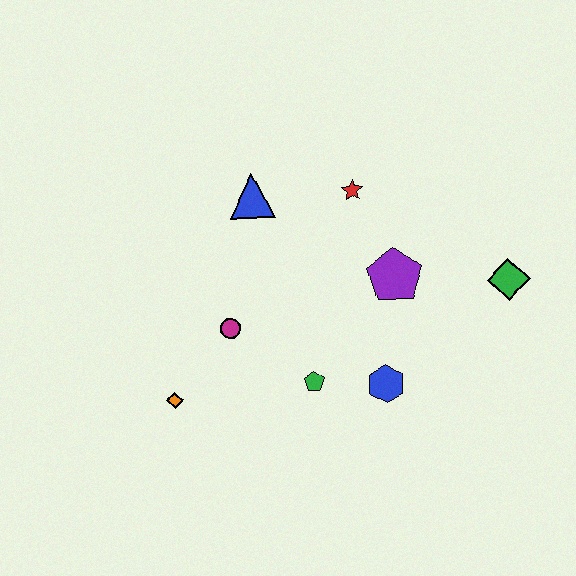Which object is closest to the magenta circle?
The orange diamond is closest to the magenta circle.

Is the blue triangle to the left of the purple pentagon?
Yes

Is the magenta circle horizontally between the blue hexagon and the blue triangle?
No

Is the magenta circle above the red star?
No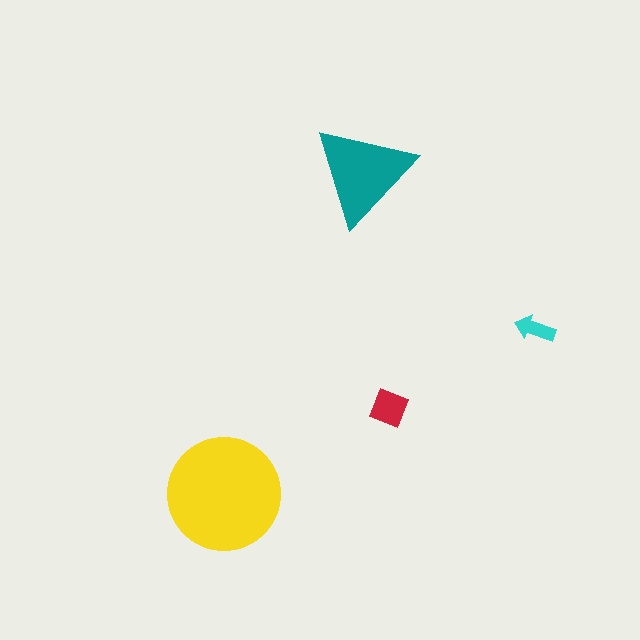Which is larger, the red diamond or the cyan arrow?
The red diamond.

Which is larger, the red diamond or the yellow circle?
The yellow circle.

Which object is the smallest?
The cyan arrow.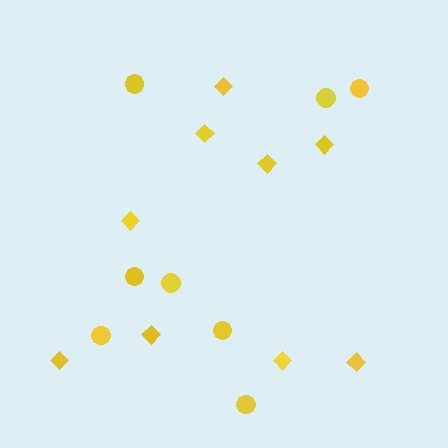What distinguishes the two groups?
There are 2 groups: one group of diamonds (9) and one group of circles (8).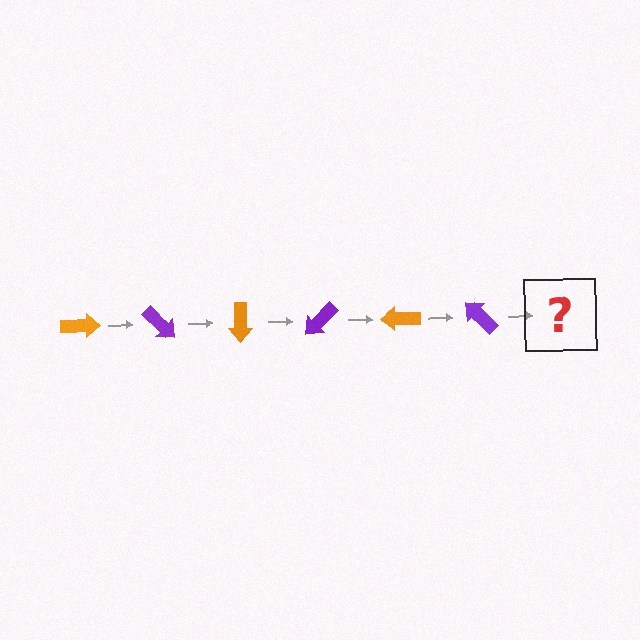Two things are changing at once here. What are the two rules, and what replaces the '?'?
The two rules are that it rotates 45 degrees each step and the color cycles through orange and purple. The '?' should be an orange arrow, rotated 270 degrees from the start.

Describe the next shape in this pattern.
It should be an orange arrow, rotated 270 degrees from the start.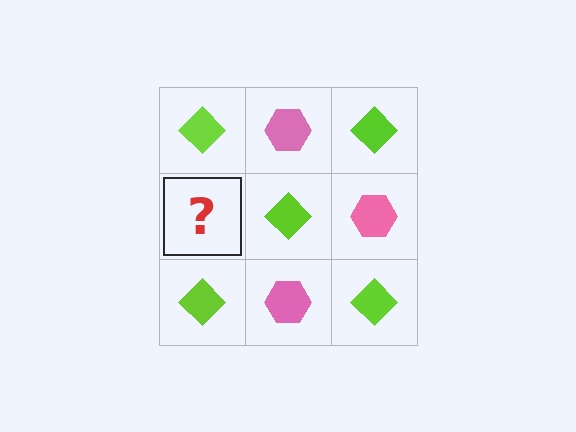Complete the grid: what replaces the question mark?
The question mark should be replaced with a pink hexagon.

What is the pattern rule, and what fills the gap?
The rule is that it alternates lime diamond and pink hexagon in a checkerboard pattern. The gap should be filled with a pink hexagon.